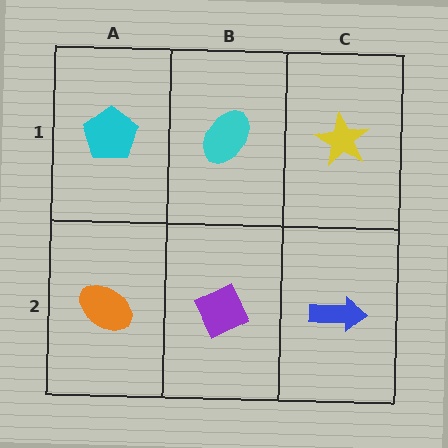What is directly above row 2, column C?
A yellow star.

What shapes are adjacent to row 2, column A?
A cyan pentagon (row 1, column A), a purple diamond (row 2, column B).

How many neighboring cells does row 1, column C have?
2.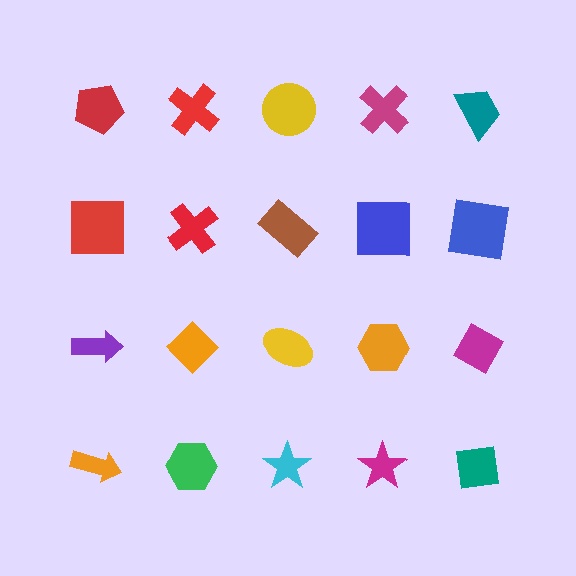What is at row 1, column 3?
A yellow circle.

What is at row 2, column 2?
A red cross.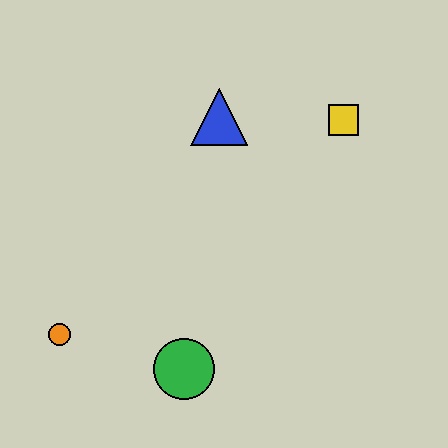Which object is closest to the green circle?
The orange circle is closest to the green circle.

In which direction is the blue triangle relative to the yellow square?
The blue triangle is to the left of the yellow square.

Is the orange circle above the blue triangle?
No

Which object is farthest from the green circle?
The yellow square is farthest from the green circle.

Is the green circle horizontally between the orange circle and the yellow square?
Yes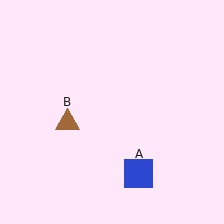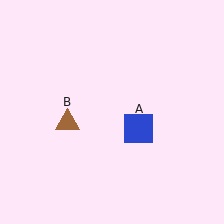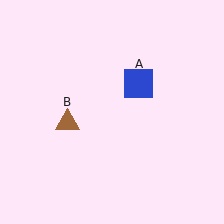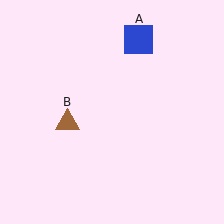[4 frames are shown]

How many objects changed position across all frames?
1 object changed position: blue square (object A).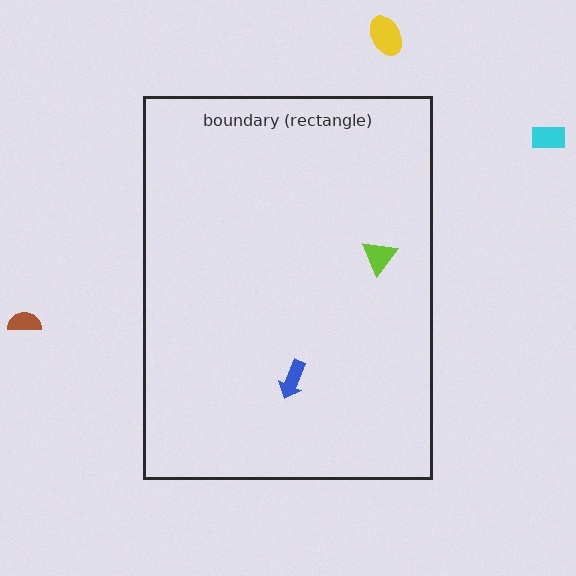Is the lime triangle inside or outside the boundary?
Inside.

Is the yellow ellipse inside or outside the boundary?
Outside.